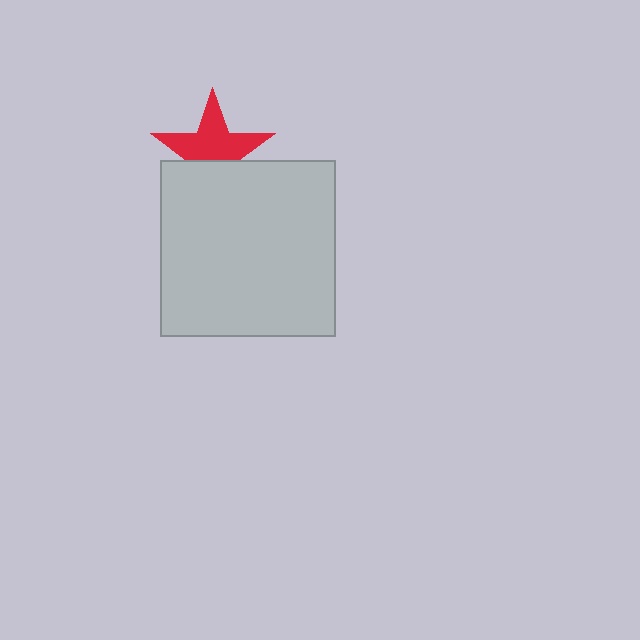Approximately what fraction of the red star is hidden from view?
Roughly 39% of the red star is hidden behind the light gray square.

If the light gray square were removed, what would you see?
You would see the complete red star.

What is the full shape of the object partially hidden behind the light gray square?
The partially hidden object is a red star.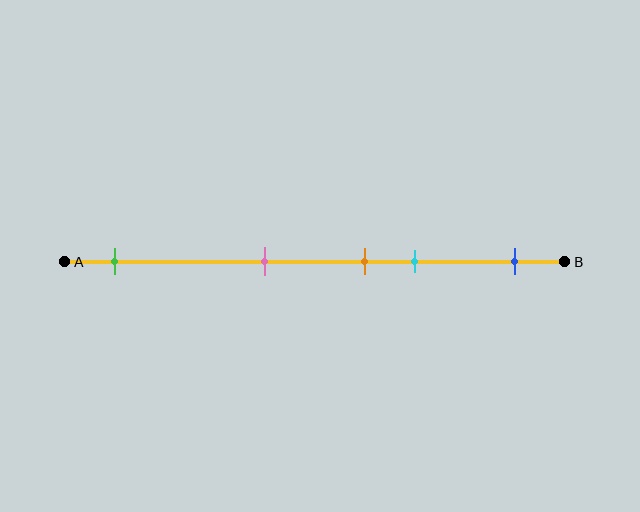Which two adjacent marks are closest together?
The orange and cyan marks are the closest adjacent pair.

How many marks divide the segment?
There are 5 marks dividing the segment.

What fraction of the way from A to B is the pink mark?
The pink mark is approximately 40% (0.4) of the way from A to B.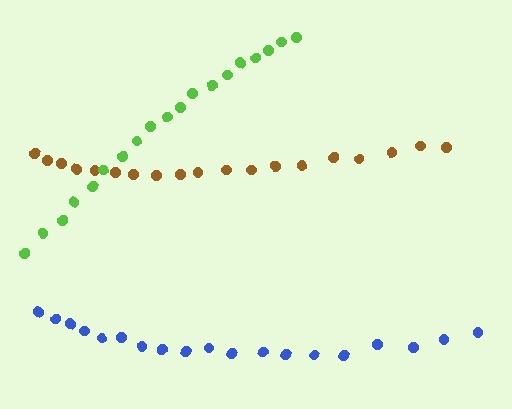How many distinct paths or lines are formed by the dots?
There are 3 distinct paths.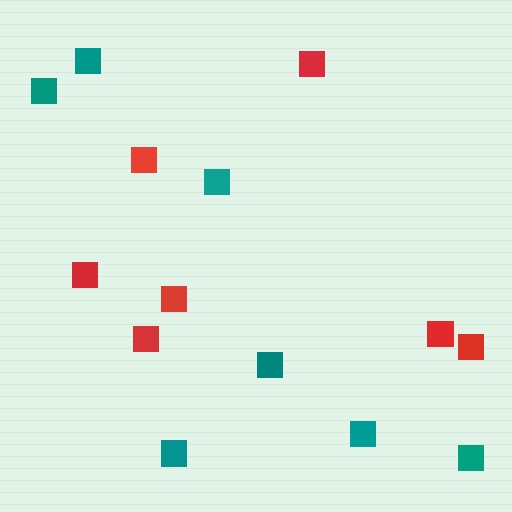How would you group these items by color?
There are 2 groups: one group of teal squares (7) and one group of red squares (7).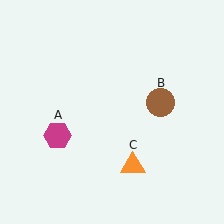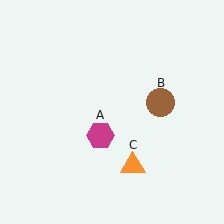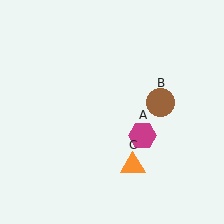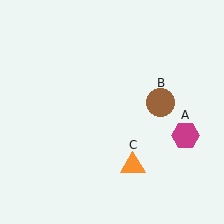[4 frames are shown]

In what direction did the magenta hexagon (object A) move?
The magenta hexagon (object A) moved right.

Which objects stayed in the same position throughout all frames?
Brown circle (object B) and orange triangle (object C) remained stationary.